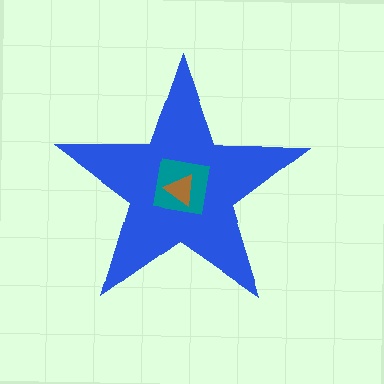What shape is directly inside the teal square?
The brown triangle.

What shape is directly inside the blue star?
The teal square.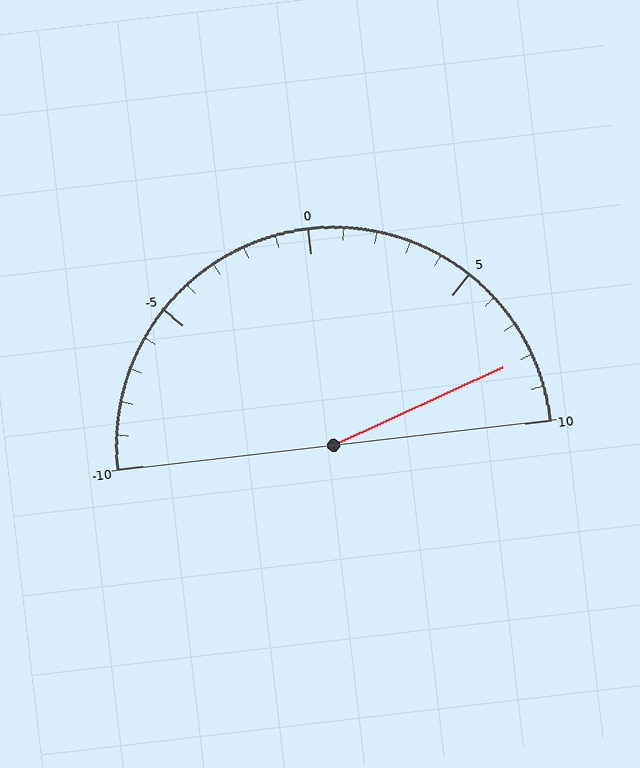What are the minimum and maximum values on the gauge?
The gauge ranges from -10 to 10.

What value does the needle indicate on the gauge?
The needle indicates approximately 8.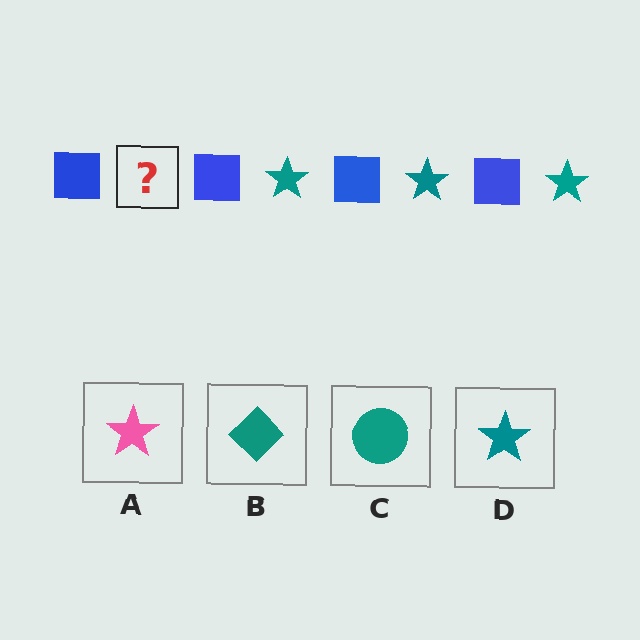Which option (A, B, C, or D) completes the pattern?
D.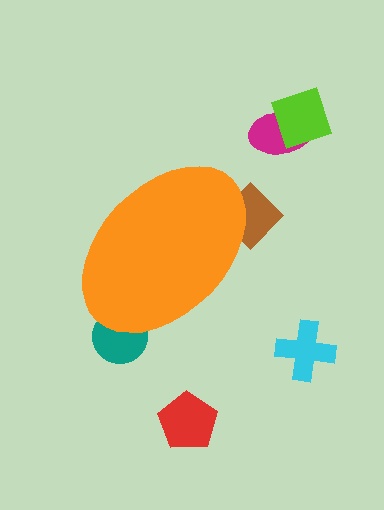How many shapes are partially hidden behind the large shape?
2 shapes are partially hidden.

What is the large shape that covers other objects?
An orange ellipse.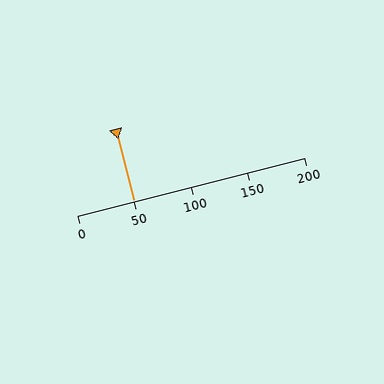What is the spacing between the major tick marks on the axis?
The major ticks are spaced 50 apart.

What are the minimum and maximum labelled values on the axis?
The axis runs from 0 to 200.